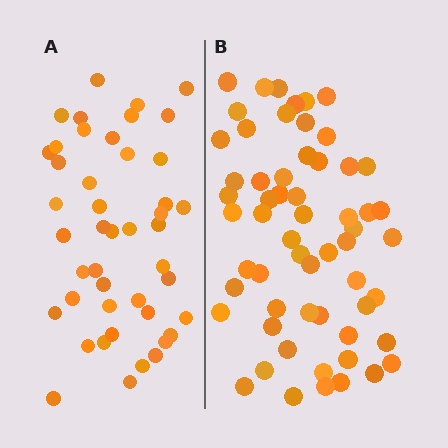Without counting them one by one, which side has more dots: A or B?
Region B (the right region) has more dots.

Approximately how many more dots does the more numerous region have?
Region B has approximately 15 more dots than region A.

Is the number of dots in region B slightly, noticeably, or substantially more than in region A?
Region B has noticeably more, but not dramatically so. The ratio is roughly 1.3 to 1.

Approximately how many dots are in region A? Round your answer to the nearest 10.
About 40 dots. (The exact count is 45, which rounds to 40.)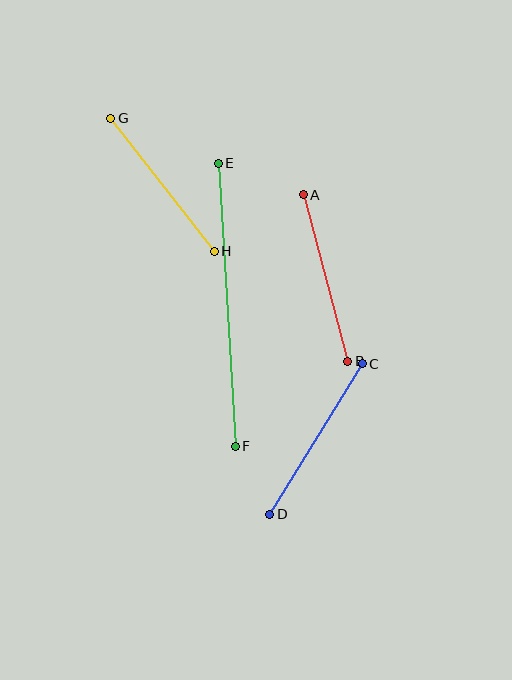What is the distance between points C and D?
The distance is approximately 177 pixels.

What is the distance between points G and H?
The distance is approximately 168 pixels.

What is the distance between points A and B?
The distance is approximately 172 pixels.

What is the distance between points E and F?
The distance is approximately 283 pixels.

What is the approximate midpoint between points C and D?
The midpoint is at approximately (316, 439) pixels.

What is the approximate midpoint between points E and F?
The midpoint is at approximately (227, 305) pixels.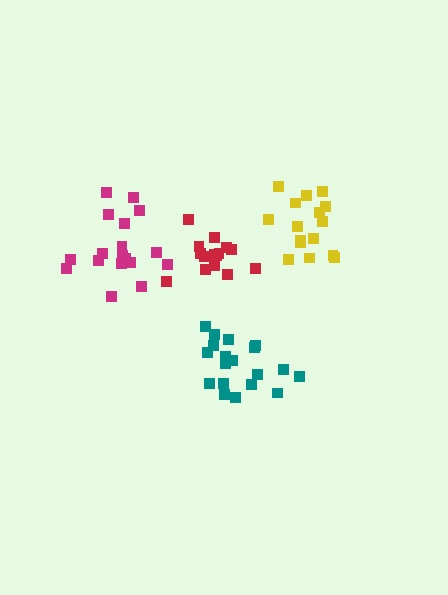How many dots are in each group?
Group 1: 15 dots, Group 2: 16 dots, Group 3: 19 dots, Group 4: 19 dots (69 total).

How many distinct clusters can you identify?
There are 4 distinct clusters.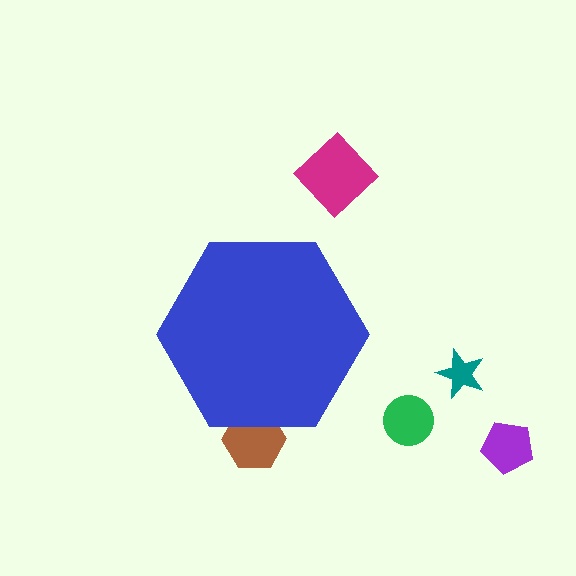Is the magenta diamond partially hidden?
No, the magenta diamond is fully visible.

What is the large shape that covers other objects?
A blue hexagon.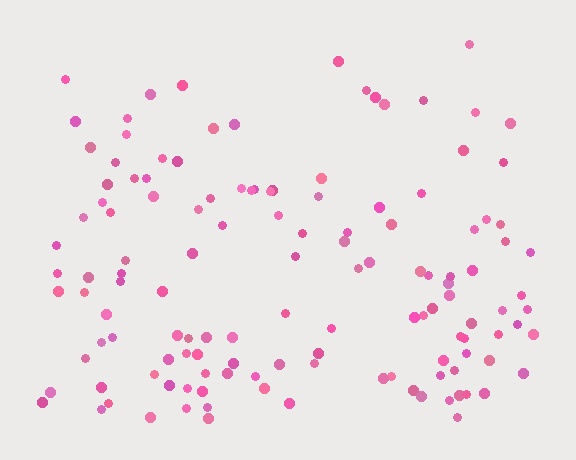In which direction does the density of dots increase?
From top to bottom, with the bottom side densest.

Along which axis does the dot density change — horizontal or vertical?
Vertical.